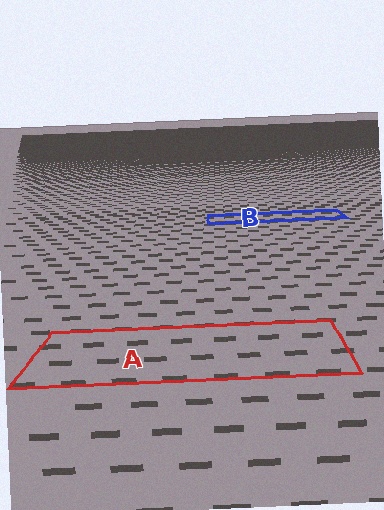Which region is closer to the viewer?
Region A is closer. The texture elements there are larger and more spread out.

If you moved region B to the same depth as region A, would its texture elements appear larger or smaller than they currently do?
They would appear larger. At a closer depth, the same texture elements are projected at a bigger on-screen size.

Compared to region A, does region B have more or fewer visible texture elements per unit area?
Region B has more texture elements per unit area — they are packed more densely because it is farther away.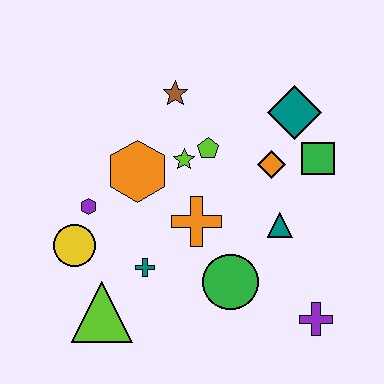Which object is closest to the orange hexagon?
The lime star is closest to the orange hexagon.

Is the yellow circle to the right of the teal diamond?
No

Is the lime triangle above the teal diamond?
No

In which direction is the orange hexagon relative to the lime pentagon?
The orange hexagon is to the left of the lime pentagon.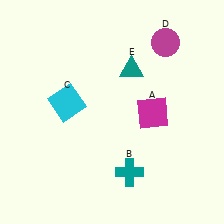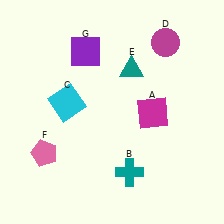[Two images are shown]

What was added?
A pink pentagon (F), a purple square (G) were added in Image 2.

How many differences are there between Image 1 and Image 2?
There are 2 differences between the two images.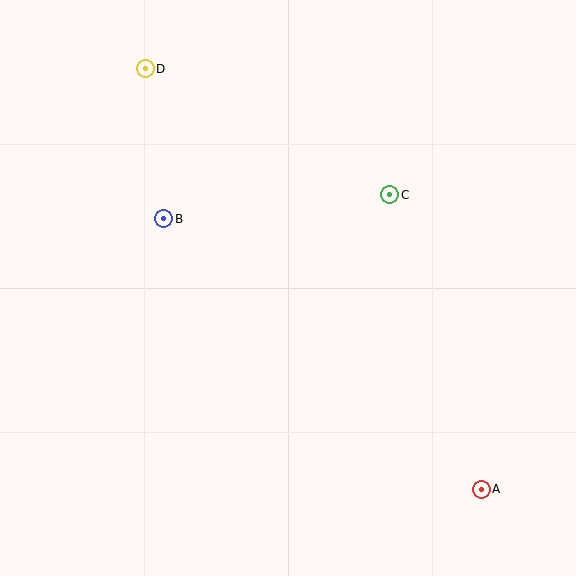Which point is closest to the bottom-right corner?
Point A is closest to the bottom-right corner.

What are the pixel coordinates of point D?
Point D is at (145, 69).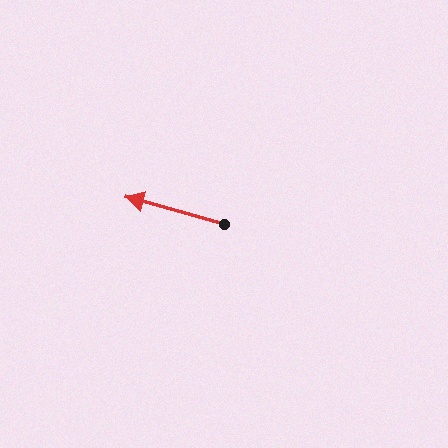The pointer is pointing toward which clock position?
Roughly 10 o'clock.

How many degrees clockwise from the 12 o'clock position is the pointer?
Approximately 285 degrees.